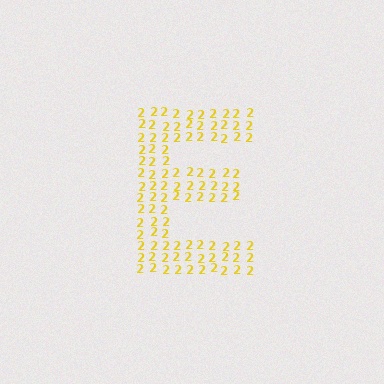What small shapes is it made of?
It is made of small digit 2's.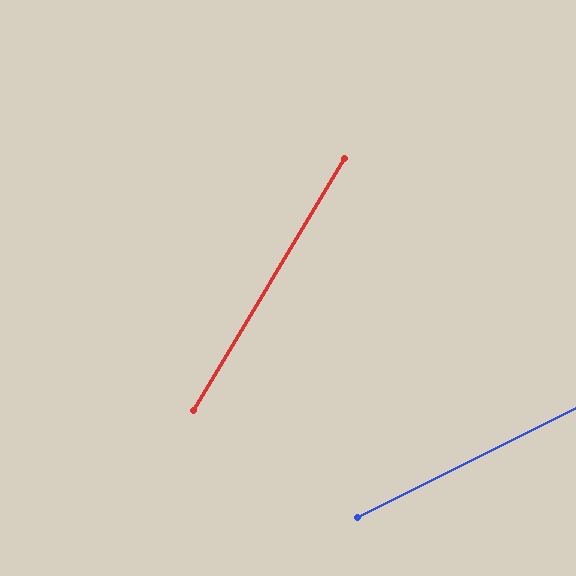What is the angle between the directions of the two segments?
Approximately 32 degrees.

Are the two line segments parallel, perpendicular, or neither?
Neither parallel nor perpendicular — they differ by about 32°.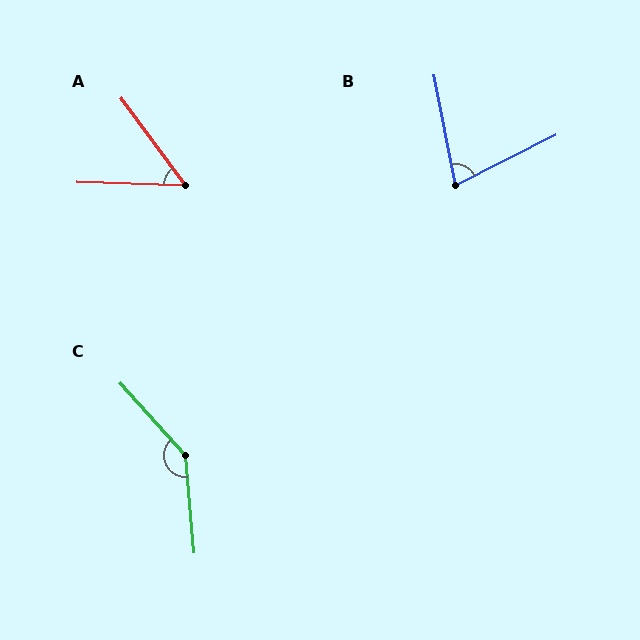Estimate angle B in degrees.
Approximately 74 degrees.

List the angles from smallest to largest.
A (52°), B (74°), C (143°).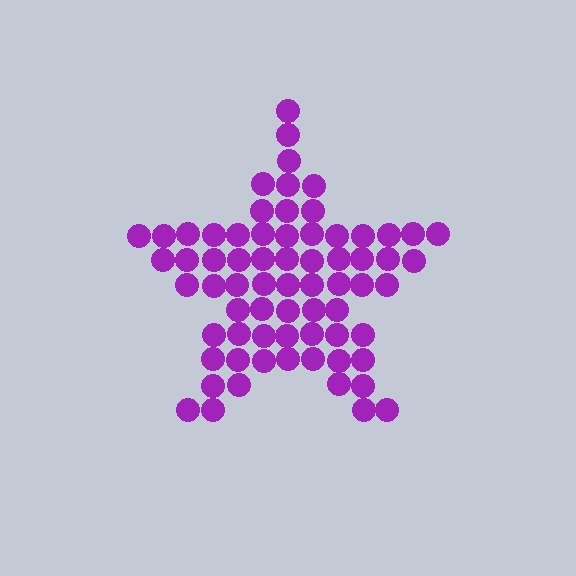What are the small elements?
The small elements are circles.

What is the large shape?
The large shape is a star.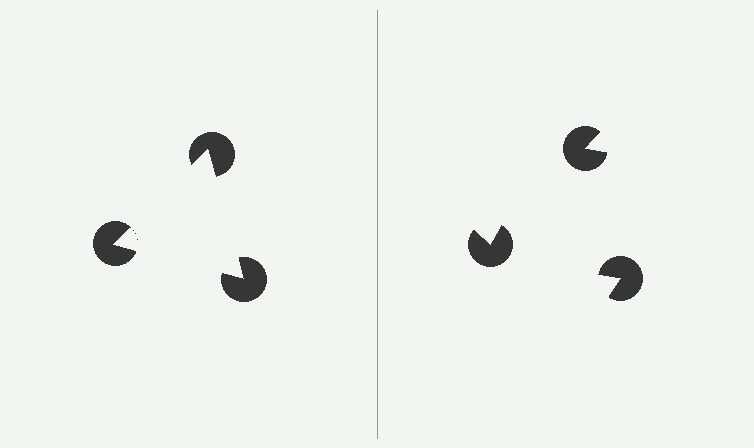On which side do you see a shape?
An illusory triangle appears on the left side. On the right side the wedge cuts are rotated, so no coherent shape forms.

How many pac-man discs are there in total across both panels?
6 — 3 on each side.